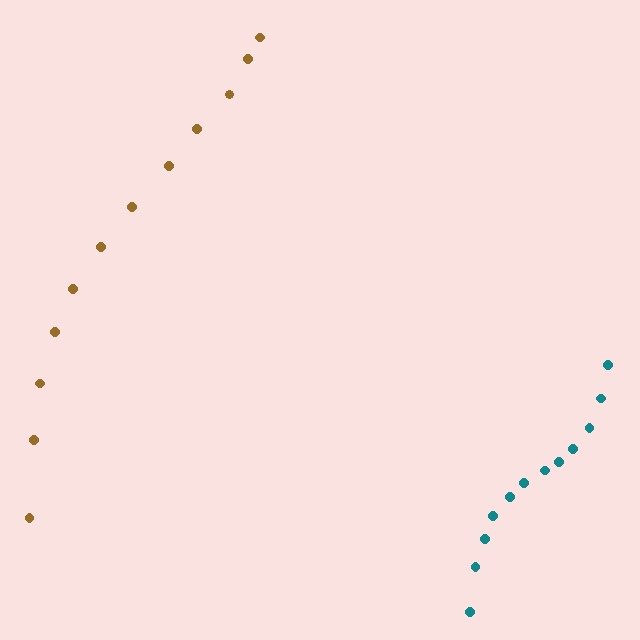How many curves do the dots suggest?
There are 2 distinct paths.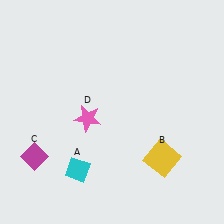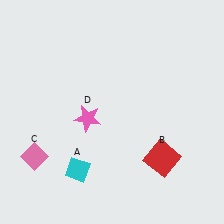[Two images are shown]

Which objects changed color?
B changed from yellow to red. C changed from magenta to pink.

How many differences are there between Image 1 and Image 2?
There are 2 differences between the two images.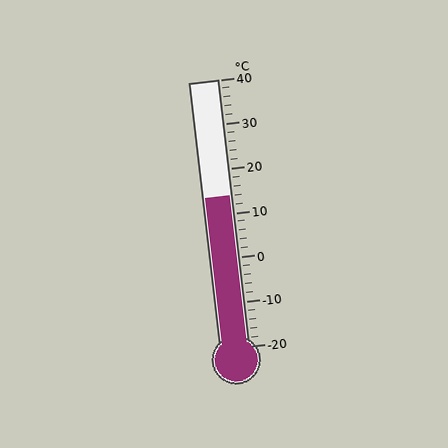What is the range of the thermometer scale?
The thermometer scale ranges from -20°C to 40°C.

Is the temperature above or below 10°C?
The temperature is above 10°C.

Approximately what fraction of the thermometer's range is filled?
The thermometer is filled to approximately 55% of its range.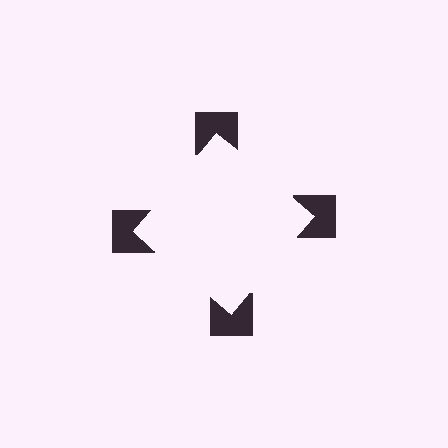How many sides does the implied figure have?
4 sides.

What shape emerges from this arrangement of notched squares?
An illusory square — its edges are inferred from the aligned wedge cuts in the notched squares, not physically drawn.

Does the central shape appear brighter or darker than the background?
It typically appears slightly brighter than the background, even though no actual brightness change is drawn.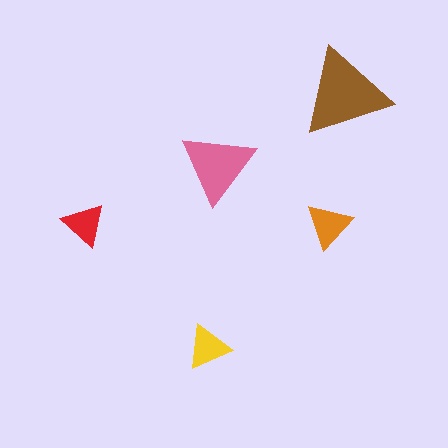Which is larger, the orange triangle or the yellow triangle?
The orange one.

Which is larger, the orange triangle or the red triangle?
The orange one.